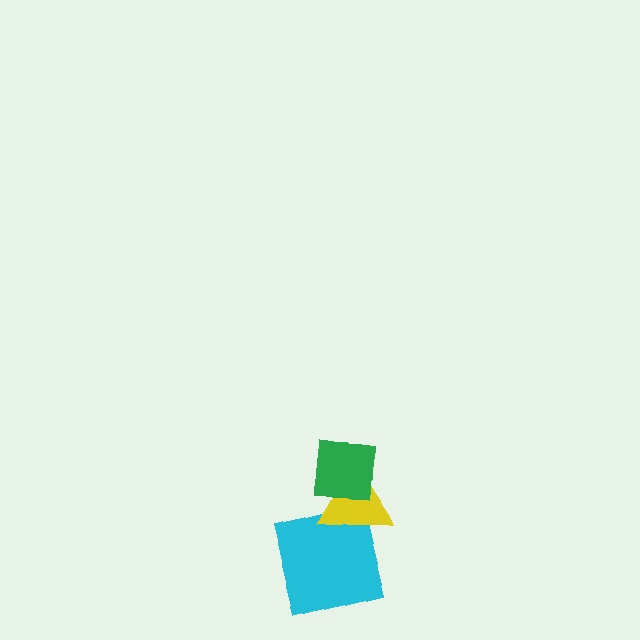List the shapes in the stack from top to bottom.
From top to bottom: the green square, the yellow triangle, the cyan square.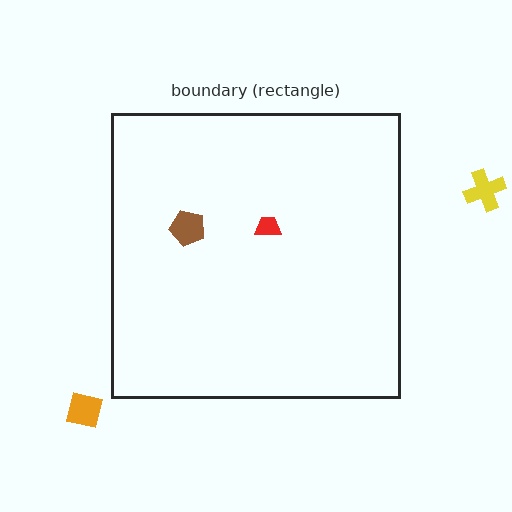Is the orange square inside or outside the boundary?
Outside.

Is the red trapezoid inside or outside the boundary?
Inside.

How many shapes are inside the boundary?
2 inside, 2 outside.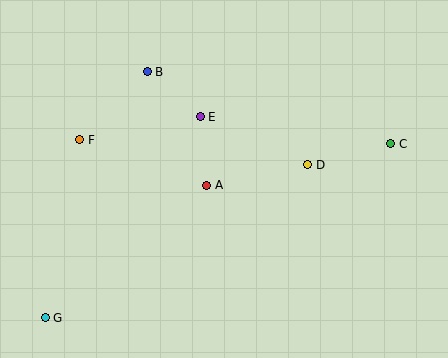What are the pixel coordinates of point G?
Point G is at (45, 318).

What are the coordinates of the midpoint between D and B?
The midpoint between D and B is at (228, 118).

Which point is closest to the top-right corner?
Point C is closest to the top-right corner.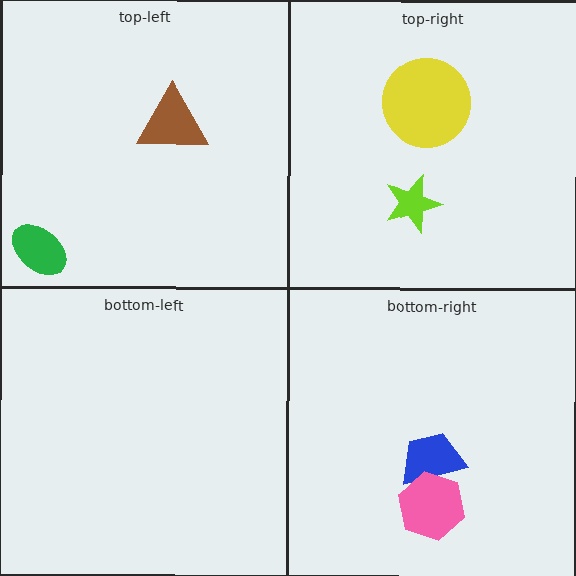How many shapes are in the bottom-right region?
2.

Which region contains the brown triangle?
The top-left region.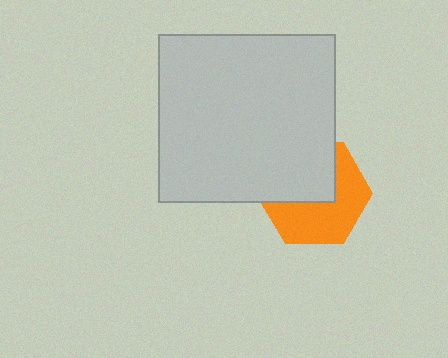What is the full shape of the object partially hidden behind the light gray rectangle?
The partially hidden object is an orange hexagon.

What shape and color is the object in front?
The object in front is a light gray rectangle.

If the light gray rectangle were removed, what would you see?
You would see the complete orange hexagon.